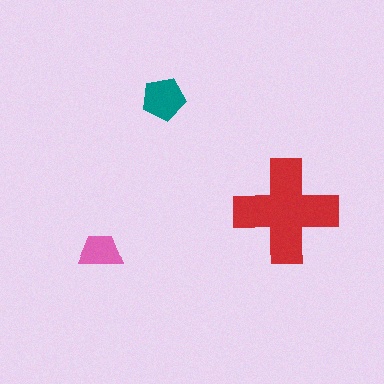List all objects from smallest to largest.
The pink trapezoid, the teal pentagon, the red cross.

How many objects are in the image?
There are 3 objects in the image.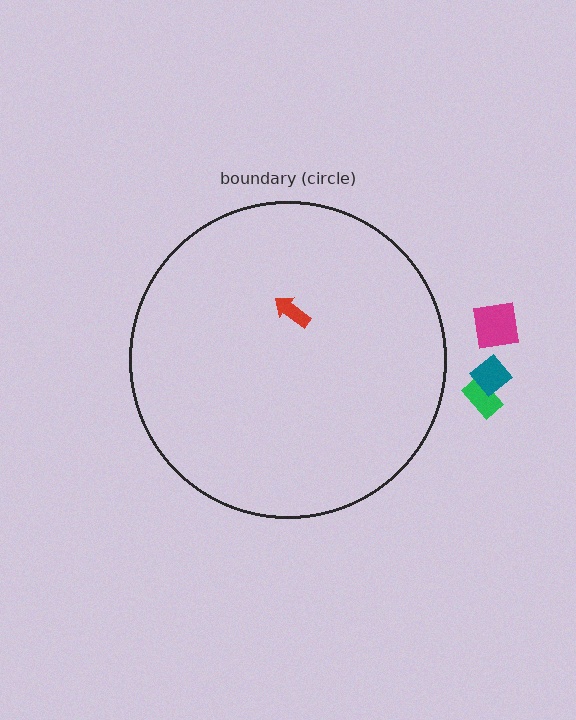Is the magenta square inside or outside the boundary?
Outside.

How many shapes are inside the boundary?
1 inside, 3 outside.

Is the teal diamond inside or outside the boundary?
Outside.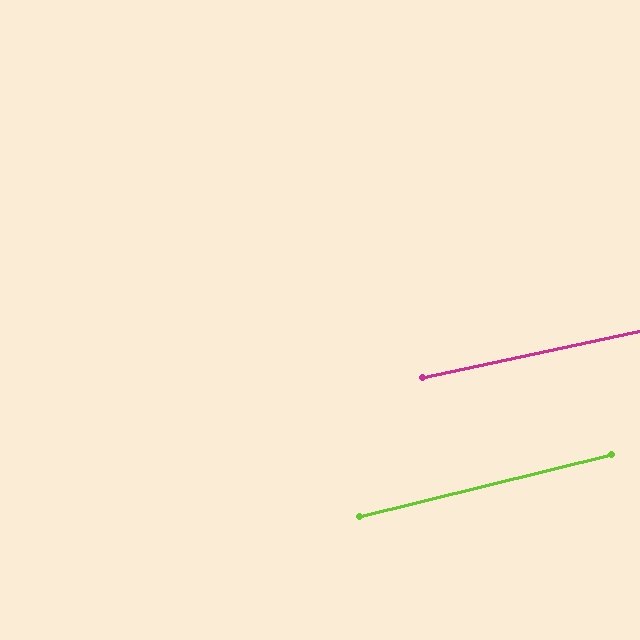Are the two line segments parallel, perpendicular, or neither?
Parallel — their directions differ by only 1.7°.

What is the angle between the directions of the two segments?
Approximately 2 degrees.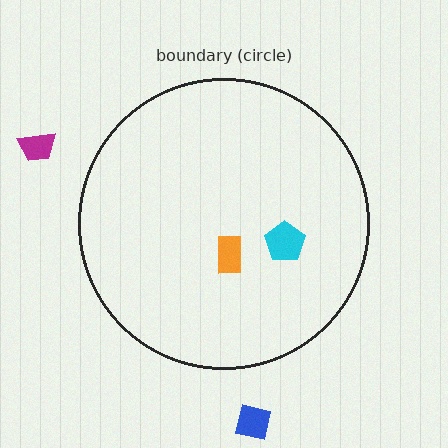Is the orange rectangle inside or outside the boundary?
Inside.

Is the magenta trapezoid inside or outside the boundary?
Outside.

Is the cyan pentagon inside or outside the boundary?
Inside.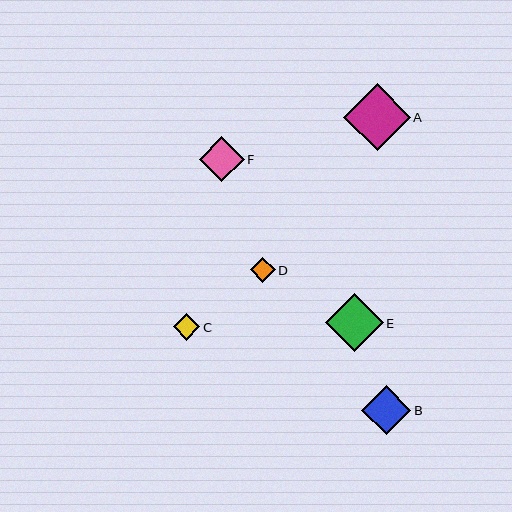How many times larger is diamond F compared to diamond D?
Diamond F is approximately 1.8 times the size of diamond D.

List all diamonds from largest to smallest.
From largest to smallest: A, E, B, F, C, D.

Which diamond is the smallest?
Diamond D is the smallest with a size of approximately 25 pixels.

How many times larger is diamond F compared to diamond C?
Diamond F is approximately 1.7 times the size of diamond C.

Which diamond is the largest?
Diamond A is the largest with a size of approximately 67 pixels.